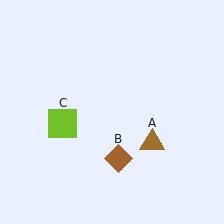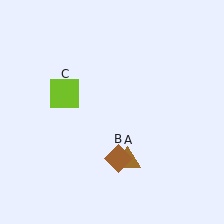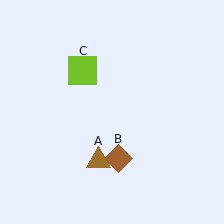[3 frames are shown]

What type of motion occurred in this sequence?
The brown triangle (object A), lime square (object C) rotated clockwise around the center of the scene.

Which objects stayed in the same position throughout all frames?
Brown diamond (object B) remained stationary.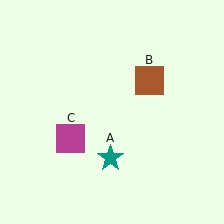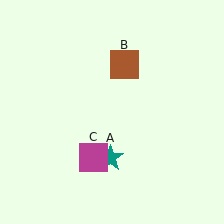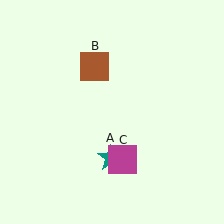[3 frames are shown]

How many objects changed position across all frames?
2 objects changed position: brown square (object B), magenta square (object C).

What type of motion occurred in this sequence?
The brown square (object B), magenta square (object C) rotated counterclockwise around the center of the scene.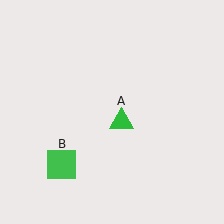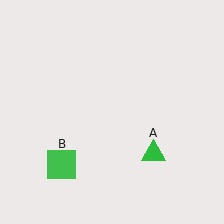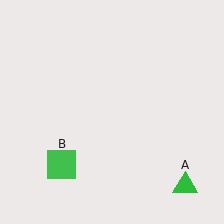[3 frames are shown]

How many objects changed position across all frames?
1 object changed position: green triangle (object A).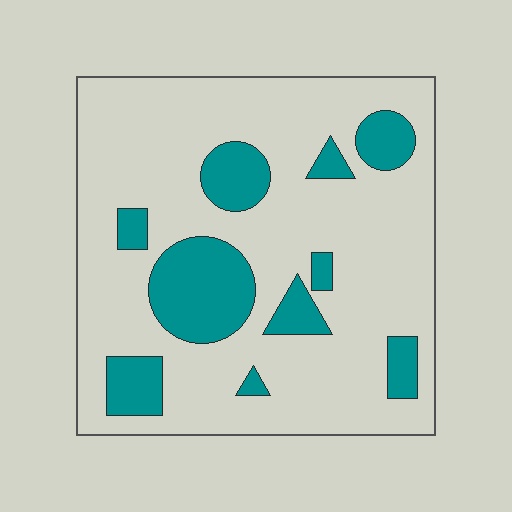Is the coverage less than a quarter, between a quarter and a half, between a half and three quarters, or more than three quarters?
Less than a quarter.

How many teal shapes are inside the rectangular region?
10.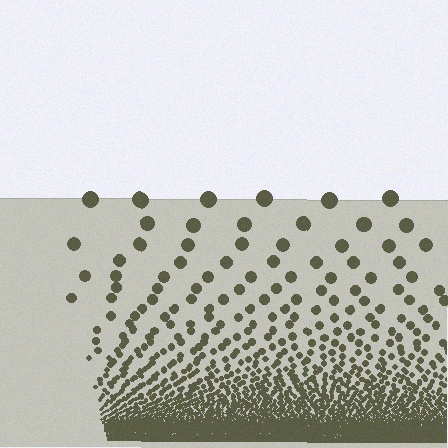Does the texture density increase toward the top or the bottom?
Density increases toward the bottom.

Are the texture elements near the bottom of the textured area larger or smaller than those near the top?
Smaller. The gradient is inverted — elements near the bottom are smaller and denser.